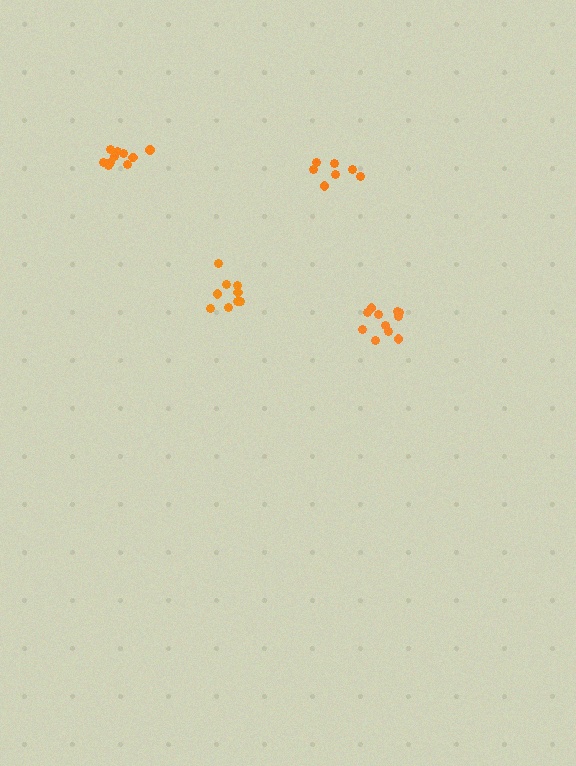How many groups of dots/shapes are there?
There are 4 groups.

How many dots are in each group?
Group 1: 11 dots, Group 2: 7 dots, Group 3: 10 dots, Group 4: 10 dots (38 total).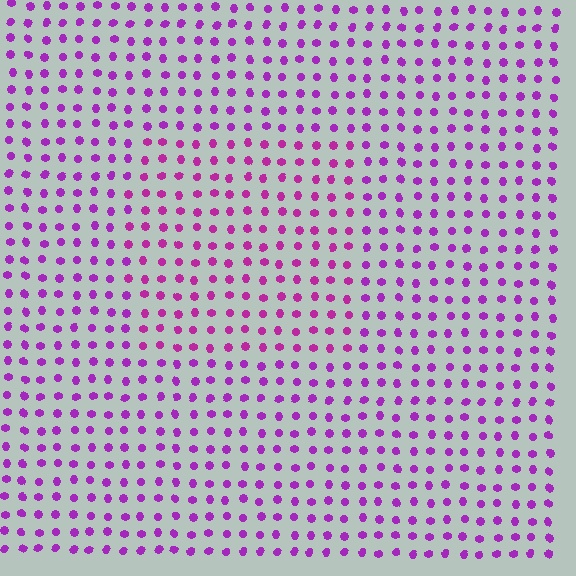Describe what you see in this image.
The image is filled with small purple elements in a uniform arrangement. A rectangle-shaped region is visible where the elements are tinted to a slightly different hue, forming a subtle color boundary.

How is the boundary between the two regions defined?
The boundary is defined purely by a slight shift in hue (about 22 degrees). Spacing, size, and orientation are identical on both sides.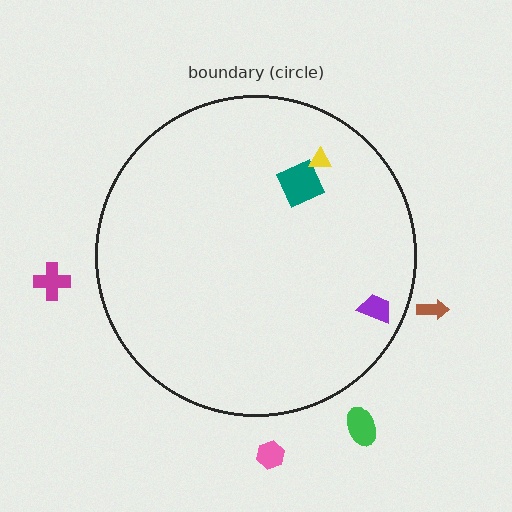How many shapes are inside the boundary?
3 inside, 4 outside.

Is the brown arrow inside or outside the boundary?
Outside.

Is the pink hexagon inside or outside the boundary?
Outside.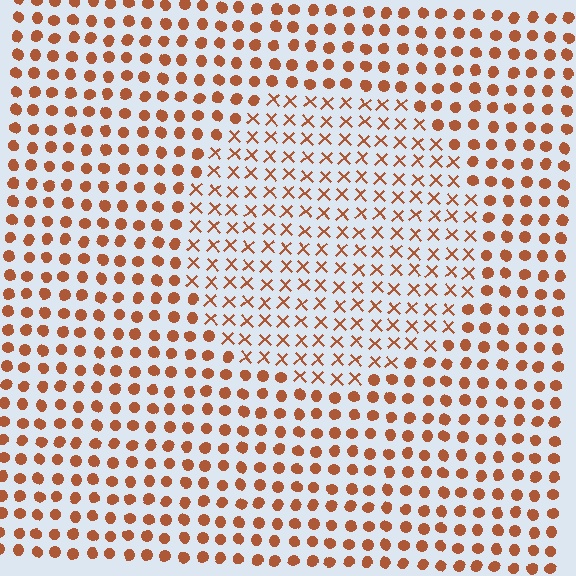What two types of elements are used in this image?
The image uses X marks inside the circle region and circles outside it.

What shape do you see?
I see a circle.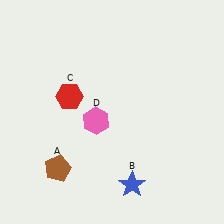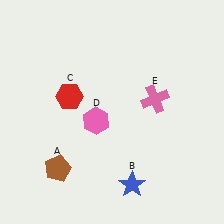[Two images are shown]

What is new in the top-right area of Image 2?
A pink cross (E) was added in the top-right area of Image 2.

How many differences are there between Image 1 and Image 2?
There is 1 difference between the two images.